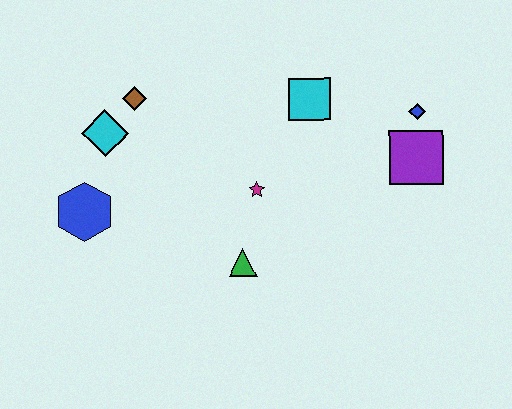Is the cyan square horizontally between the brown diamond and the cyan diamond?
No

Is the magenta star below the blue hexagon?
No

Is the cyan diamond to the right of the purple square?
No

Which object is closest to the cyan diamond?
The brown diamond is closest to the cyan diamond.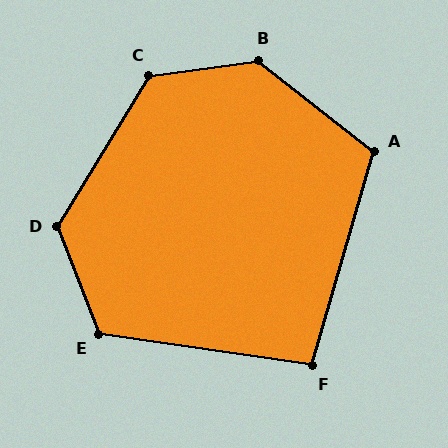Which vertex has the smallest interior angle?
F, at approximately 98 degrees.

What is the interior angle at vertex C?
Approximately 129 degrees (obtuse).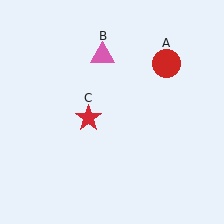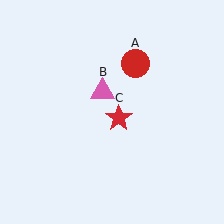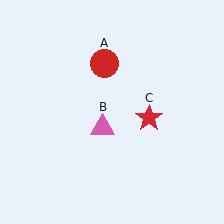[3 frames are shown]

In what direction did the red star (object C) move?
The red star (object C) moved right.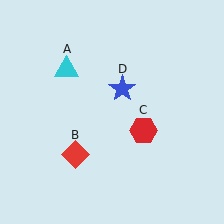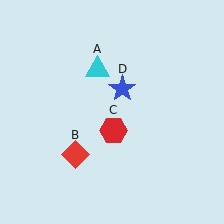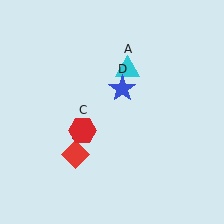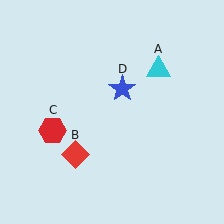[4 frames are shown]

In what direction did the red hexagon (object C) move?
The red hexagon (object C) moved left.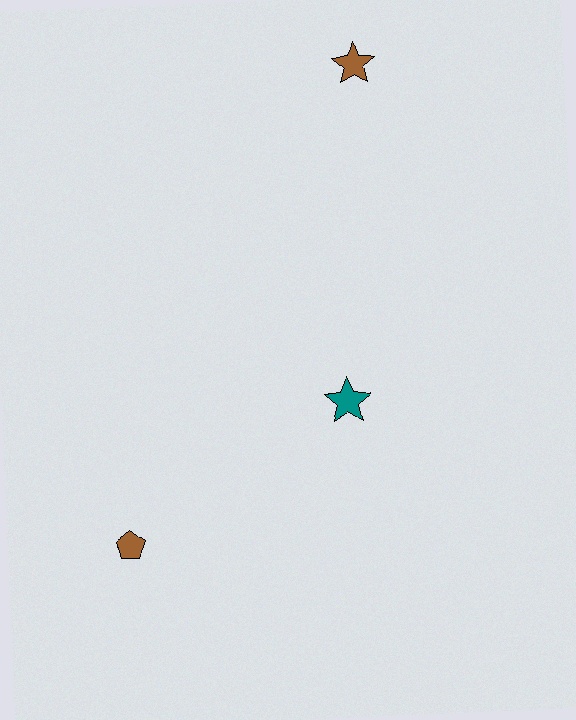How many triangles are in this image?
There are no triangles.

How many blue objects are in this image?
There are no blue objects.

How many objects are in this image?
There are 3 objects.